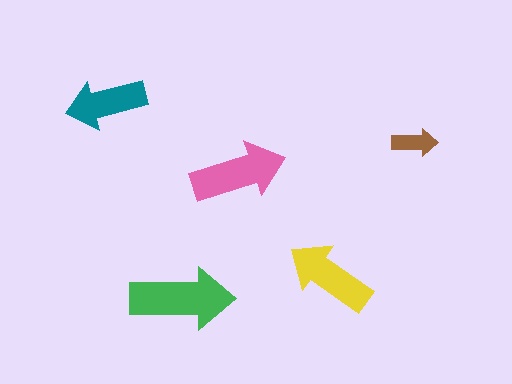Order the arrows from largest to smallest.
the green one, the pink one, the yellow one, the teal one, the brown one.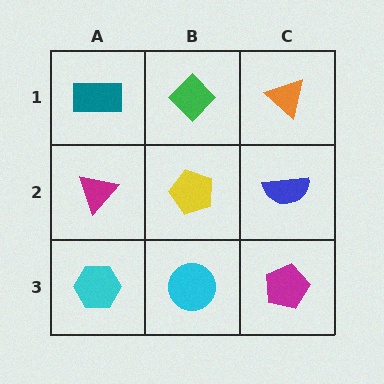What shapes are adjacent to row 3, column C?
A blue semicircle (row 2, column C), a cyan circle (row 3, column B).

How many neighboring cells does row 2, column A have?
3.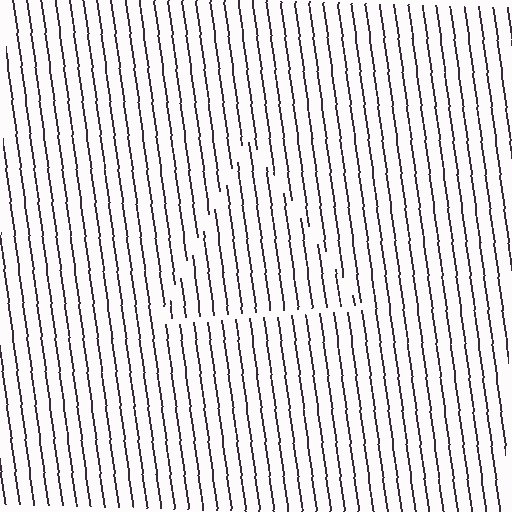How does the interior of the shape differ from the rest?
The interior of the shape contains the same grating, shifted by half a period — the contour is defined by the phase discontinuity where line-ends from the inner and outer gratings abut.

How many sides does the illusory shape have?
3 sides — the line-ends trace a triangle.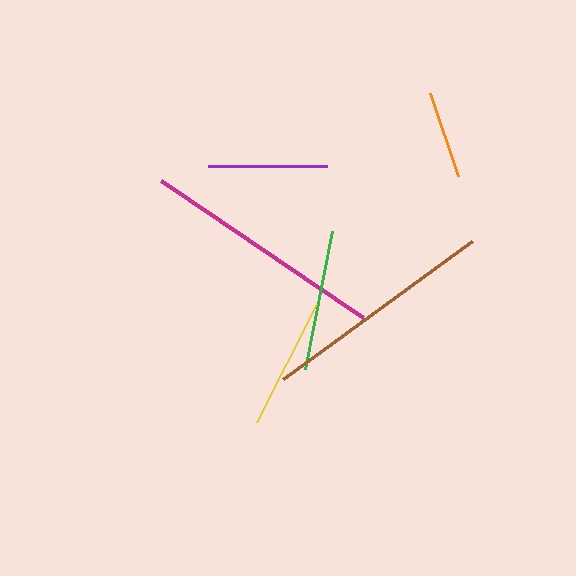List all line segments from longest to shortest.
From longest to shortest: magenta, brown, green, yellow, purple, orange.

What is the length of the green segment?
The green segment is approximately 141 pixels long.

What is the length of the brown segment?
The brown segment is approximately 234 pixels long.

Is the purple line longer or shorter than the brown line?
The brown line is longer than the purple line.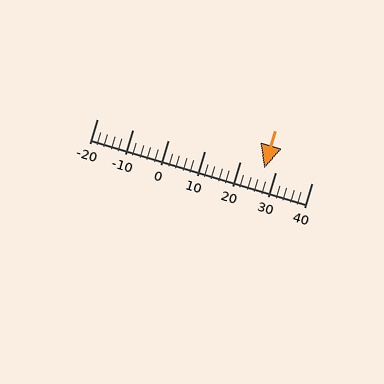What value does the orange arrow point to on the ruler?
The orange arrow points to approximately 27.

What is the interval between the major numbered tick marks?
The major tick marks are spaced 10 units apart.